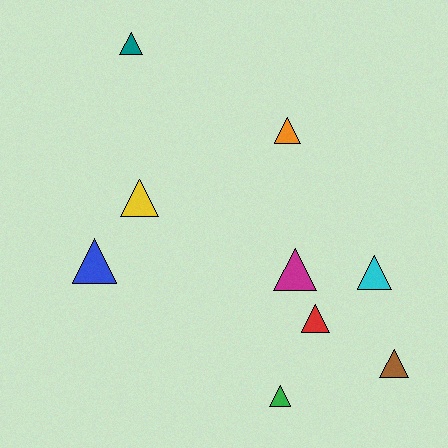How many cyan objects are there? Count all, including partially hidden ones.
There is 1 cyan object.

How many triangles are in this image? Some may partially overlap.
There are 9 triangles.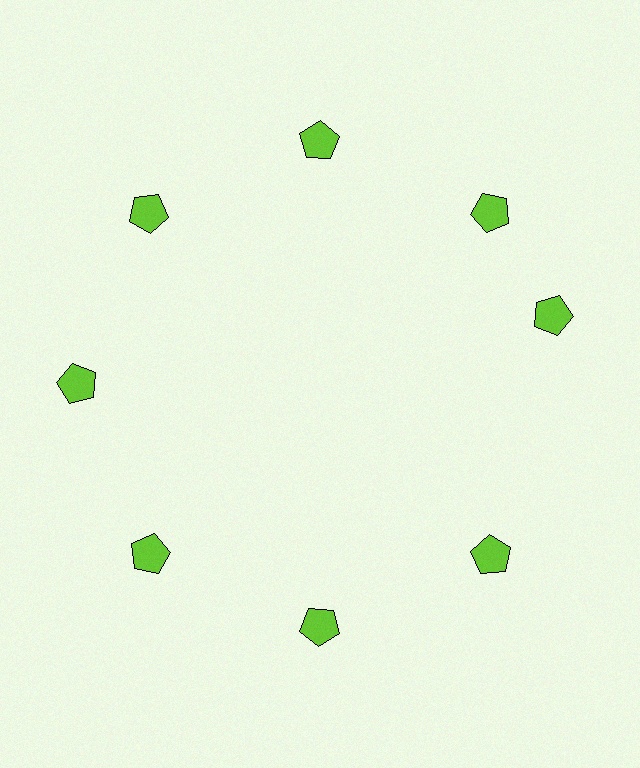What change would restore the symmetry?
The symmetry would be restored by rotating it back into even spacing with its neighbors so that all 8 pentagons sit at equal angles and equal distance from the center.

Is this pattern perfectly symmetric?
No. The 8 lime pentagons are arranged in a ring, but one element near the 3 o'clock position is rotated out of alignment along the ring, breaking the 8-fold rotational symmetry.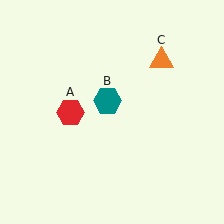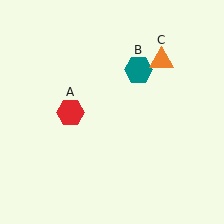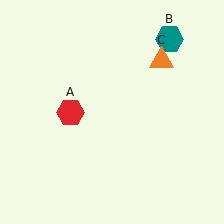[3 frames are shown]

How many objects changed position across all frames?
1 object changed position: teal hexagon (object B).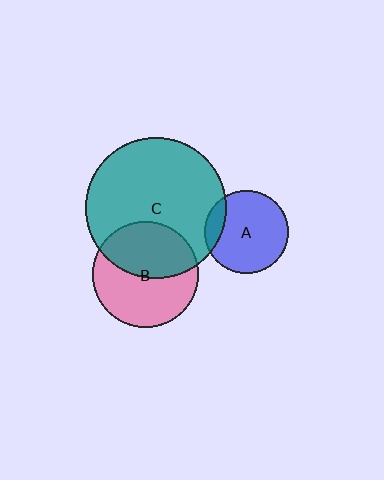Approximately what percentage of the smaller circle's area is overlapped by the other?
Approximately 15%.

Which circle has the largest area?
Circle C (teal).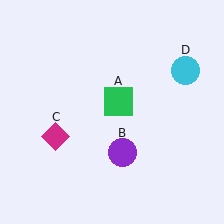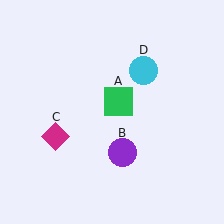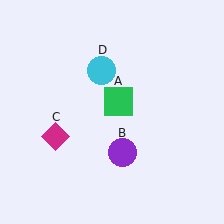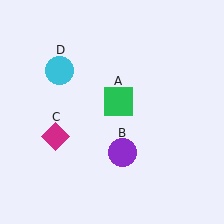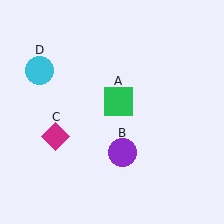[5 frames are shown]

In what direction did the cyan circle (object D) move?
The cyan circle (object D) moved left.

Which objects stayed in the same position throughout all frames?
Green square (object A) and purple circle (object B) and magenta diamond (object C) remained stationary.